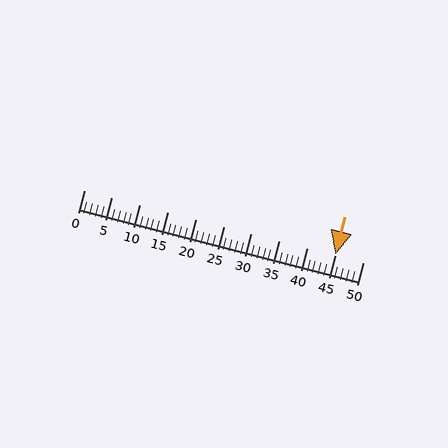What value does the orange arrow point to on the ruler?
The orange arrow points to approximately 45.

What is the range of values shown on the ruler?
The ruler shows values from 0 to 50.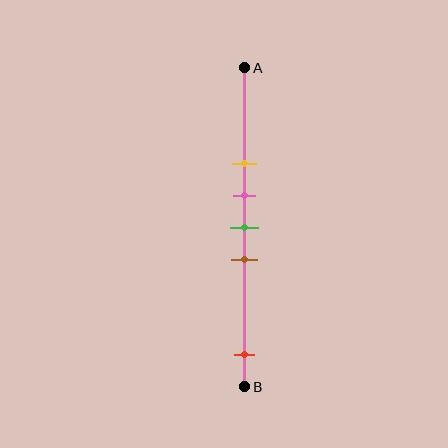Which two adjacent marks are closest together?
The pink and green marks are the closest adjacent pair.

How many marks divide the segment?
There are 5 marks dividing the segment.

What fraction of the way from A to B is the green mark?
The green mark is approximately 50% (0.5) of the way from A to B.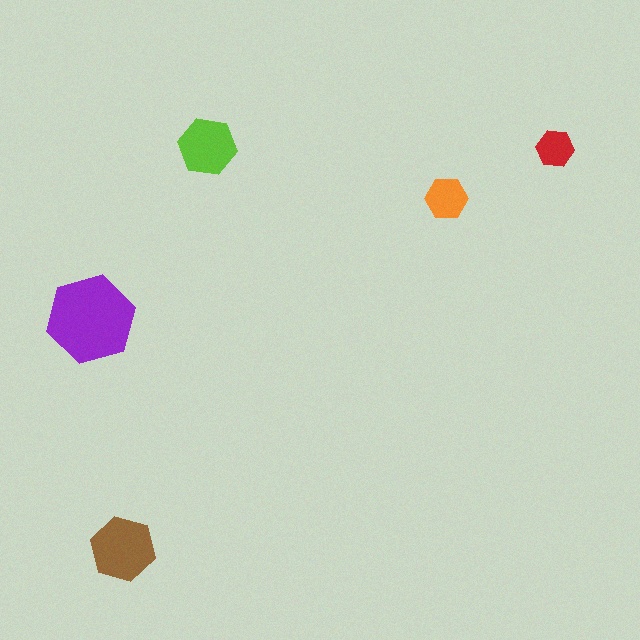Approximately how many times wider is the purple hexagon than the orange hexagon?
About 2 times wider.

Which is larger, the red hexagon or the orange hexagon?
The orange one.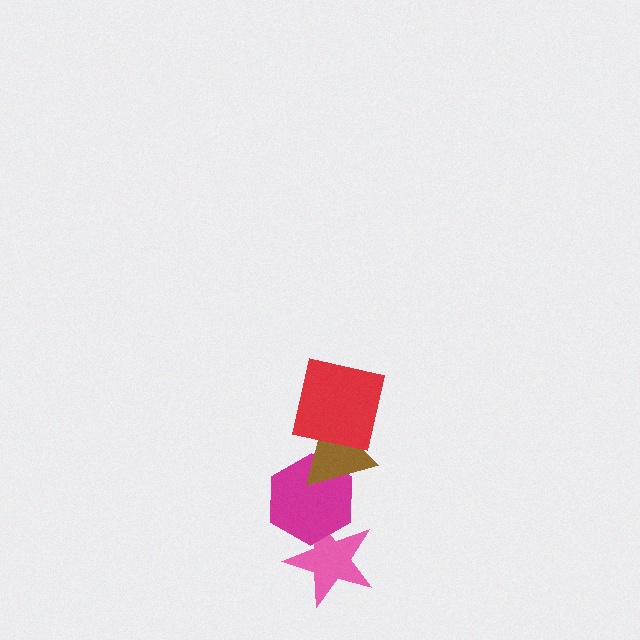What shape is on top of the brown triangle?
The red square is on top of the brown triangle.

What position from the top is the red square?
The red square is 1st from the top.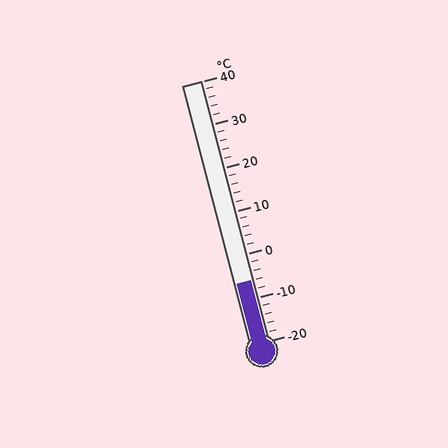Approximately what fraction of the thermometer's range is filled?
The thermometer is filled to approximately 25% of its range.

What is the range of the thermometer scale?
The thermometer scale ranges from -20°C to 40°C.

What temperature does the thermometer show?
The thermometer shows approximately -6°C.